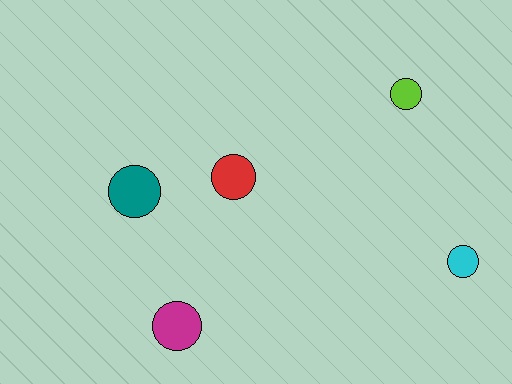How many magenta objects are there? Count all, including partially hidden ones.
There is 1 magenta object.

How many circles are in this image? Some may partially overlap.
There are 5 circles.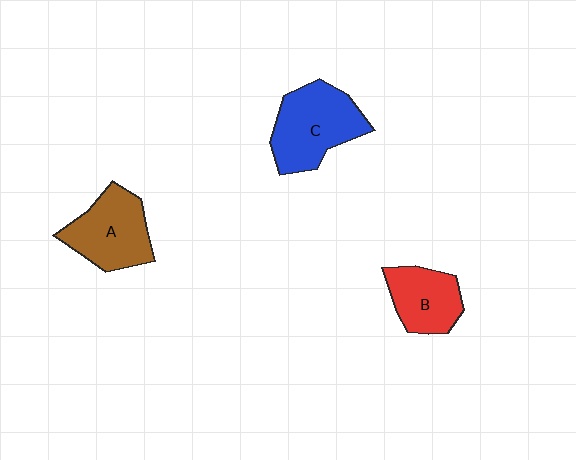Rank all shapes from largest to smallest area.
From largest to smallest: C (blue), A (brown), B (red).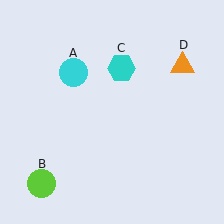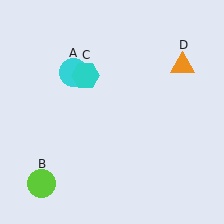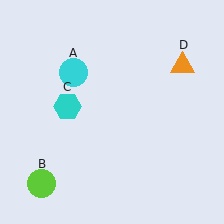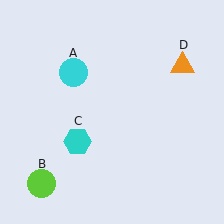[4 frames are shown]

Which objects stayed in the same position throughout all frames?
Cyan circle (object A) and lime circle (object B) and orange triangle (object D) remained stationary.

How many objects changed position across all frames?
1 object changed position: cyan hexagon (object C).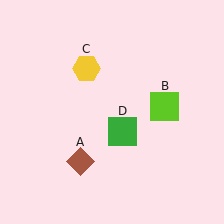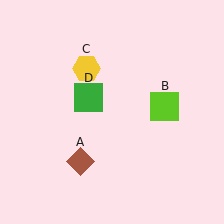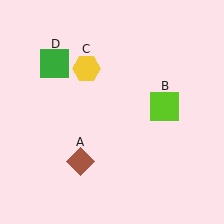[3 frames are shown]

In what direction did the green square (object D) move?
The green square (object D) moved up and to the left.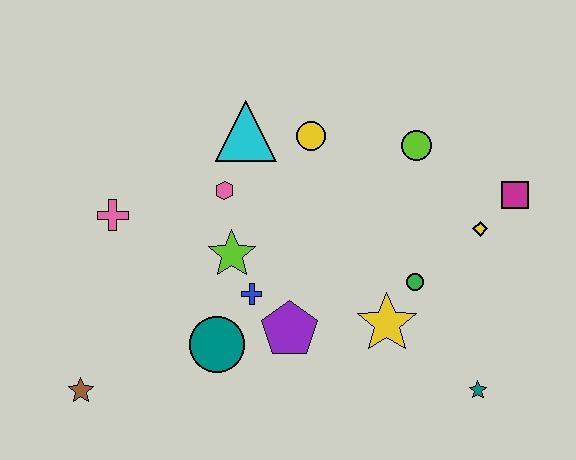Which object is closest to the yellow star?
The green circle is closest to the yellow star.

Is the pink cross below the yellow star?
No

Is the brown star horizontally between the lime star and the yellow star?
No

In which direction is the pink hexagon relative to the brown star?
The pink hexagon is above the brown star.